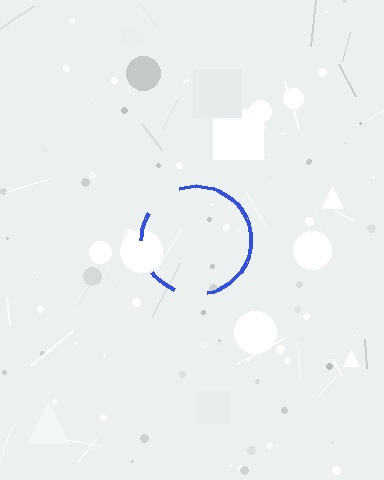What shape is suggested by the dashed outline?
The dashed outline suggests a circle.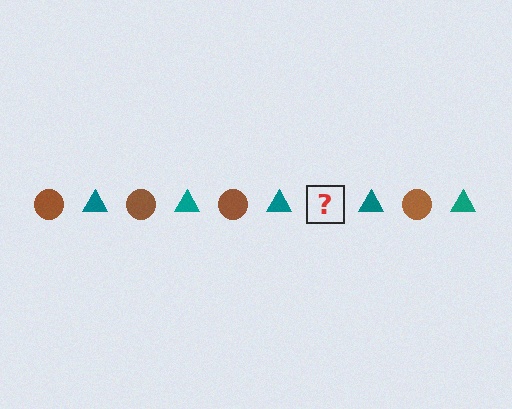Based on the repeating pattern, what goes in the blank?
The blank should be a brown circle.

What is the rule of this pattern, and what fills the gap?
The rule is that the pattern alternates between brown circle and teal triangle. The gap should be filled with a brown circle.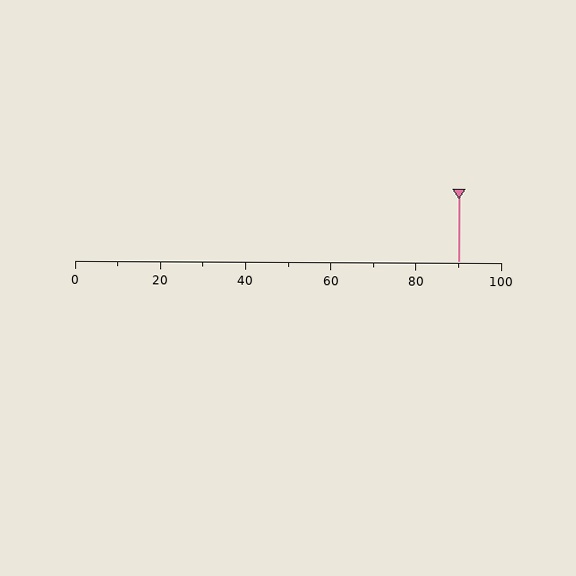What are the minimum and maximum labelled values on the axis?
The axis runs from 0 to 100.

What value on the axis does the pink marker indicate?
The marker indicates approximately 90.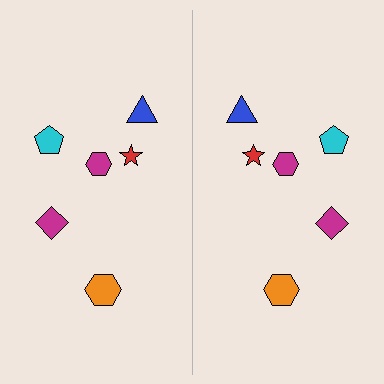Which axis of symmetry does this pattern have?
The pattern has a vertical axis of symmetry running through the center of the image.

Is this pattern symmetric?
Yes, this pattern has bilateral (reflection) symmetry.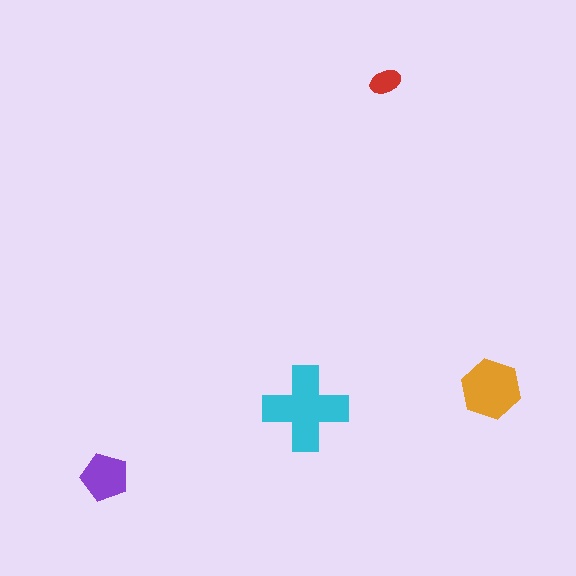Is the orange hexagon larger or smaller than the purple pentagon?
Larger.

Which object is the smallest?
The red ellipse.